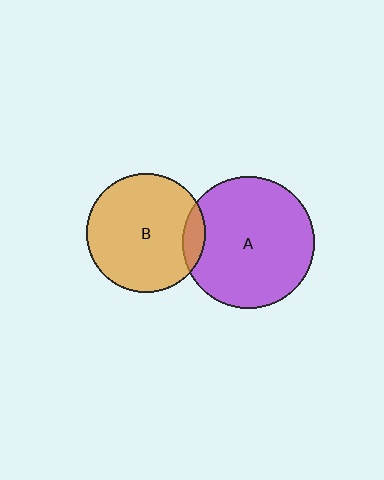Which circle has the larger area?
Circle A (purple).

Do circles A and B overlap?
Yes.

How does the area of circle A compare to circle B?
Approximately 1.2 times.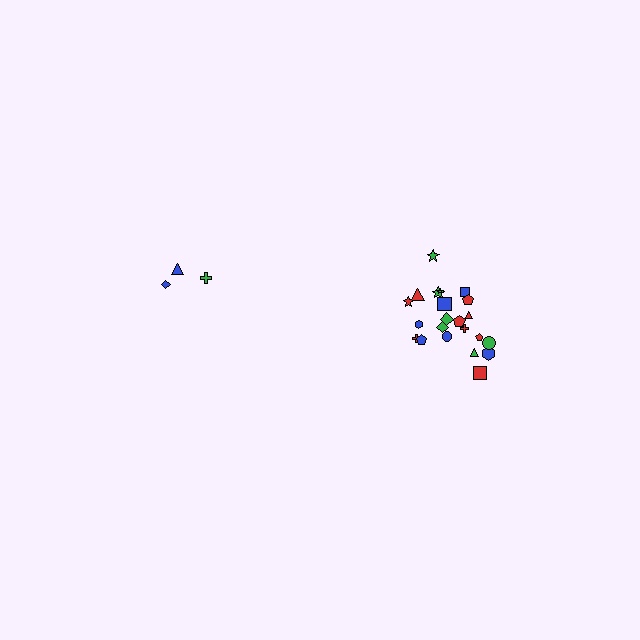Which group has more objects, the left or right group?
The right group.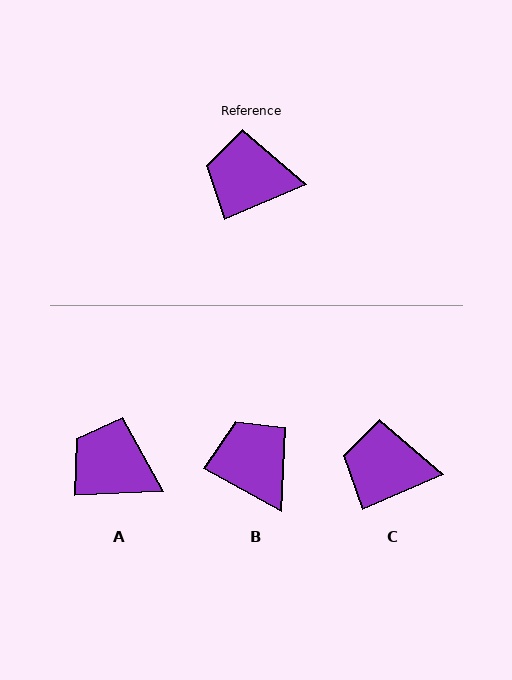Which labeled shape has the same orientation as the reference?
C.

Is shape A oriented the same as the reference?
No, it is off by about 21 degrees.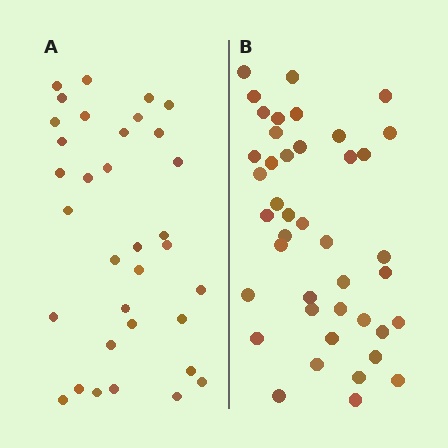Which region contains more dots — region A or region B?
Region B (the right region) has more dots.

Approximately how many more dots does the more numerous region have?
Region B has roughly 8 or so more dots than region A.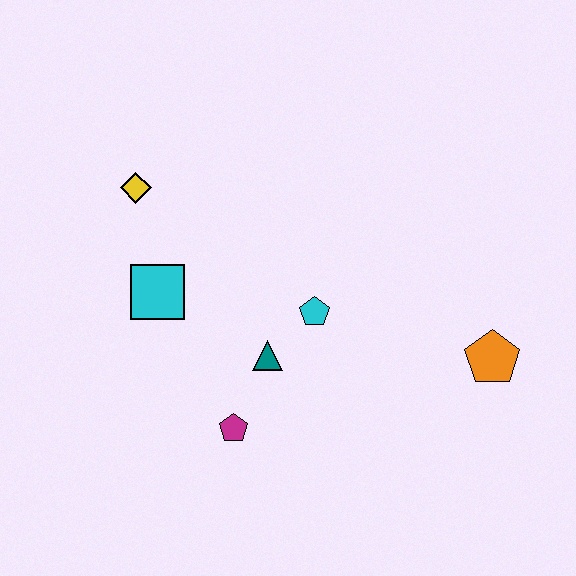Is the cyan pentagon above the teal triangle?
Yes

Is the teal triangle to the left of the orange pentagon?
Yes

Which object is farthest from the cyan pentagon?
The yellow diamond is farthest from the cyan pentagon.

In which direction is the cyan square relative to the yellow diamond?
The cyan square is below the yellow diamond.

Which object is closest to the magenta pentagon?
The teal triangle is closest to the magenta pentagon.